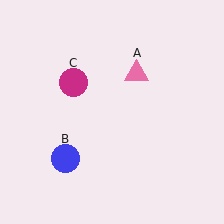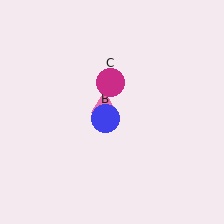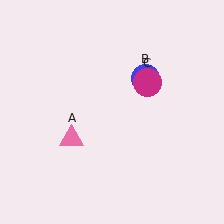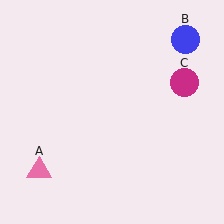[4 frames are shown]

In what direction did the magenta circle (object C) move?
The magenta circle (object C) moved right.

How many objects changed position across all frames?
3 objects changed position: pink triangle (object A), blue circle (object B), magenta circle (object C).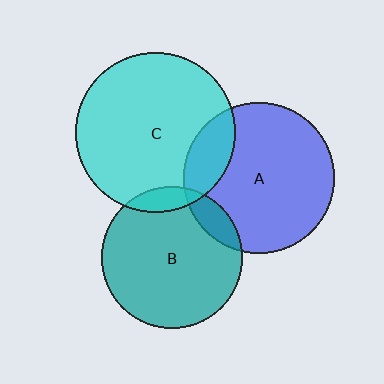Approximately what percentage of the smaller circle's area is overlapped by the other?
Approximately 20%.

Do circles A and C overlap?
Yes.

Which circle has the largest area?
Circle C (cyan).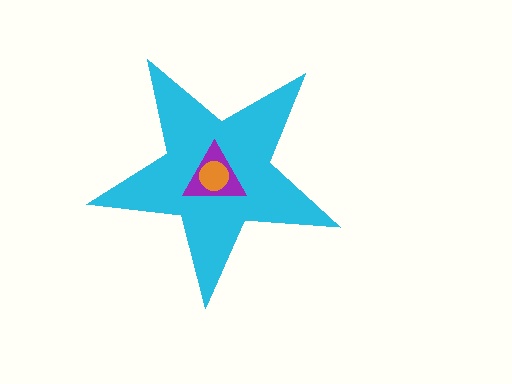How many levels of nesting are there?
3.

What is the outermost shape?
The cyan star.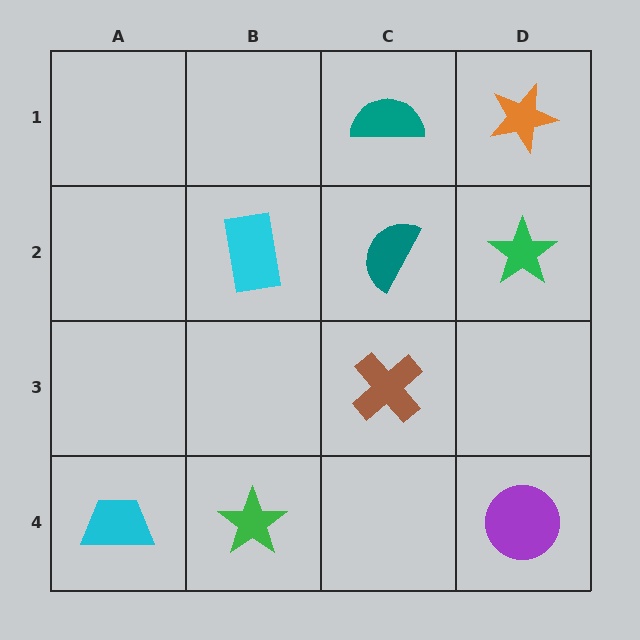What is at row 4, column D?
A purple circle.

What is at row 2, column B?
A cyan rectangle.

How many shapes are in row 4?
3 shapes.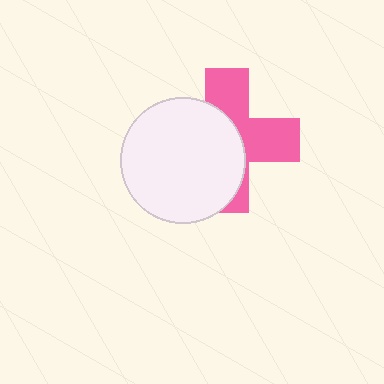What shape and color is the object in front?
The object in front is a white circle.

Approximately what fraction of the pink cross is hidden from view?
Roughly 52% of the pink cross is hidden behind the white circle.